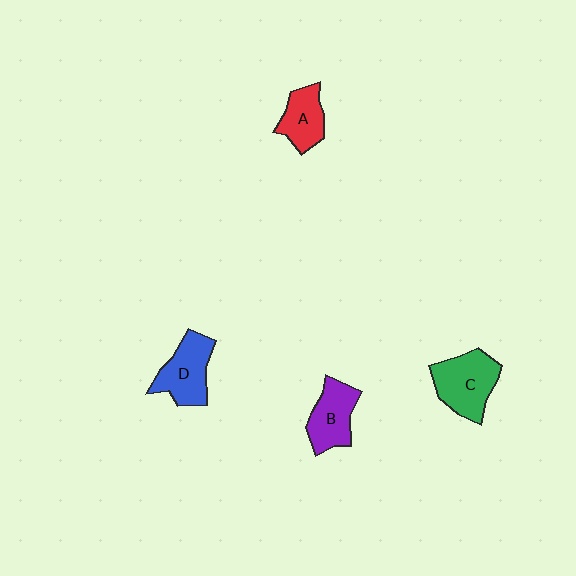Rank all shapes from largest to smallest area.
From largest to smallest: C (green), D (blue), B (purple), A (red).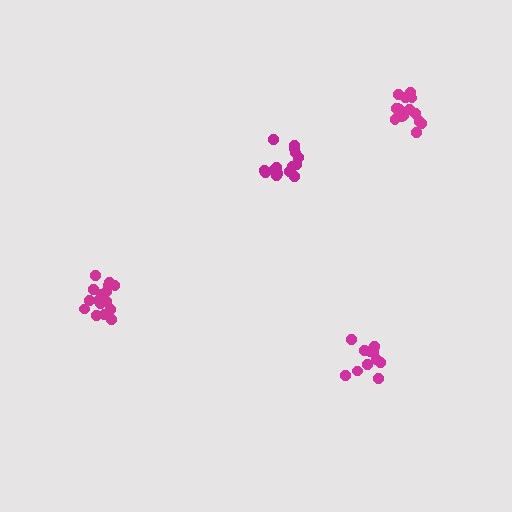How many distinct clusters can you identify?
There are 4 distinct clusters.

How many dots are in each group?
Group 1: 16 dots, Group 2: 15 dots, Group 3: 11 dots, Group 4: 16 dots (58 total).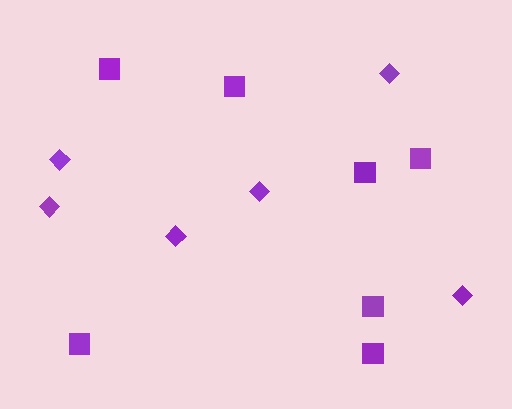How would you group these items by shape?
There are 2 groups: one group of diamonds (6) and one group of squares (7).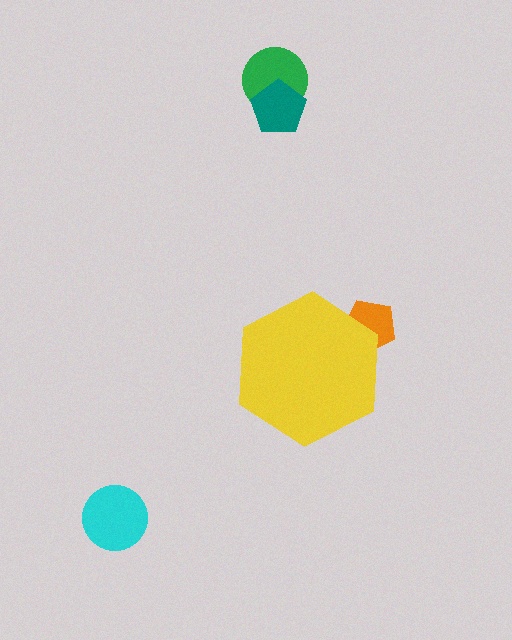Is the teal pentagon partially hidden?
No, the teal pentagon is fully visible.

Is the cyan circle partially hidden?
No, the cyan circle is fully visible.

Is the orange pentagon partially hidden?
Yes, the orange pentagon is partially hidden behind the yellow hexagon.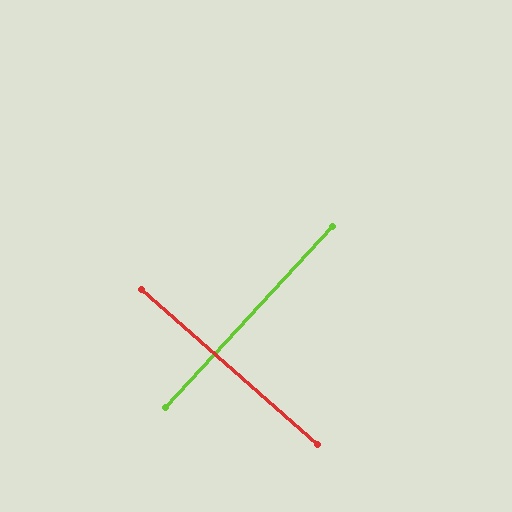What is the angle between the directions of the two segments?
Approximately 89 degrees.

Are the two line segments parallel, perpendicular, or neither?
Perpendicular — they meet at approximately 89°.